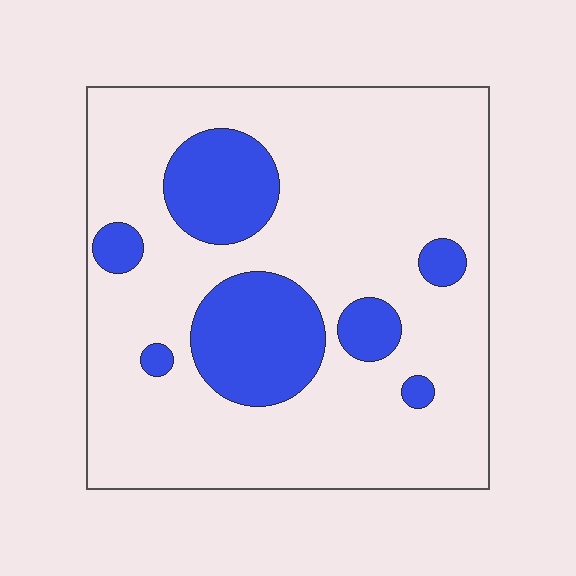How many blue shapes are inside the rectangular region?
7.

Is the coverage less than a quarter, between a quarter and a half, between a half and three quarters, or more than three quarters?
Less than a quarter.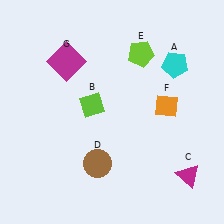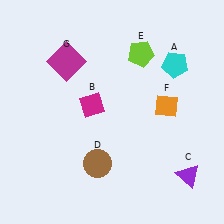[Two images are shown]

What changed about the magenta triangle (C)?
In Image 1, C is magenta. In Image 2, it changed to purple.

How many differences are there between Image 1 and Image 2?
There are 2 differences between the two images.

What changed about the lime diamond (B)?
In Image 1, B is lime. In Image 2, it changed to magenta.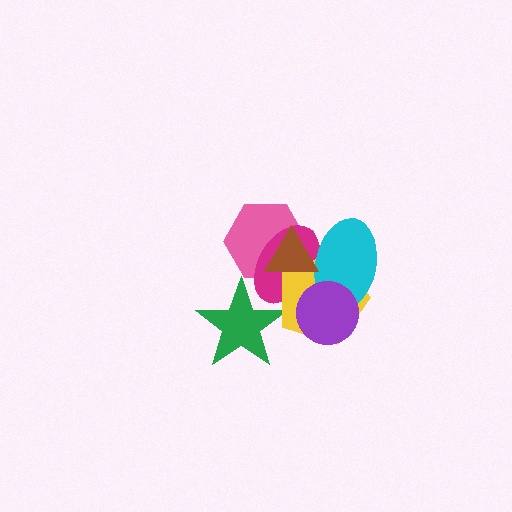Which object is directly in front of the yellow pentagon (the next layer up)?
The cyan ellipse is directly in front of the yellow pentagon.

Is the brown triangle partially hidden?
No, no other shape covers it.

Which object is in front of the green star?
The yellow pentagon is in front of the green star.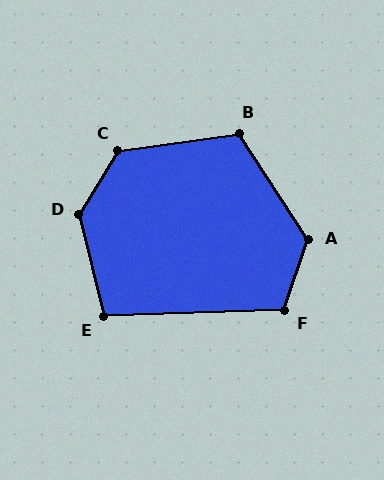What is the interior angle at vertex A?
Approximately 128 degrees (obtuse).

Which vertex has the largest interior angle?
D, at approximately 135 degrees.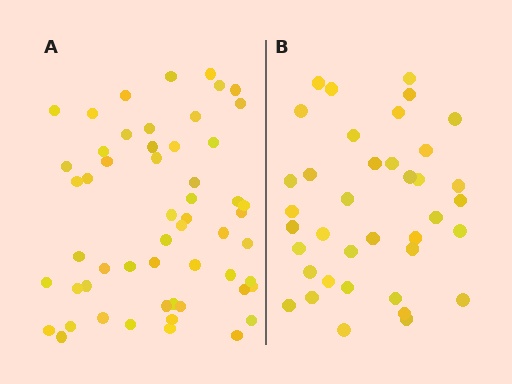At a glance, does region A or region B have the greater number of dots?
Region A (the left region) has more dots.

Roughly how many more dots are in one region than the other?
Region A has approximately 15 more dots than region B.